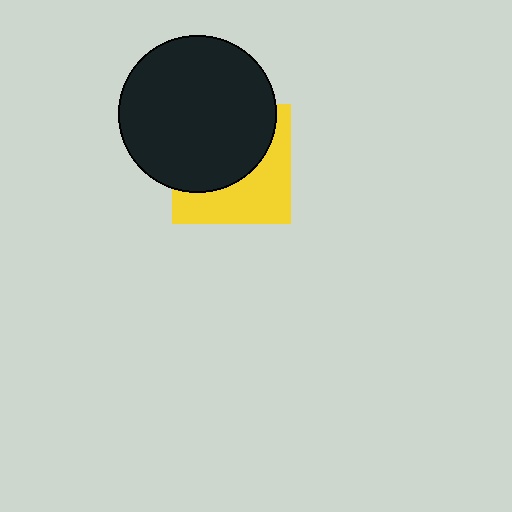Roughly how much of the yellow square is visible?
A small part of it is visible (roughly 44%).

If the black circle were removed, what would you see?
You would see the complete yellow square.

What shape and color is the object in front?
The object in front is a black circle.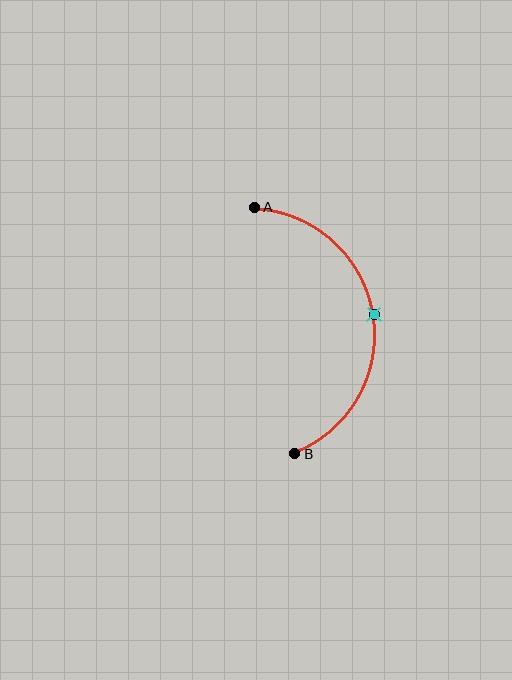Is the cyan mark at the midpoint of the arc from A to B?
Yes. The cyan mark lies on the arc at equal arc-length from both A and B — it is the arc midpoint.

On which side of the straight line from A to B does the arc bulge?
The arc bulges to the right of the straight line connecting A and B.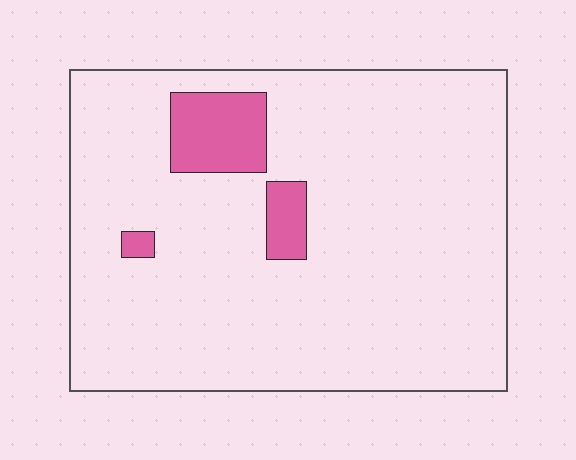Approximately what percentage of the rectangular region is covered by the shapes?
Approximately 10%.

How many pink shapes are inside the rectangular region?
3.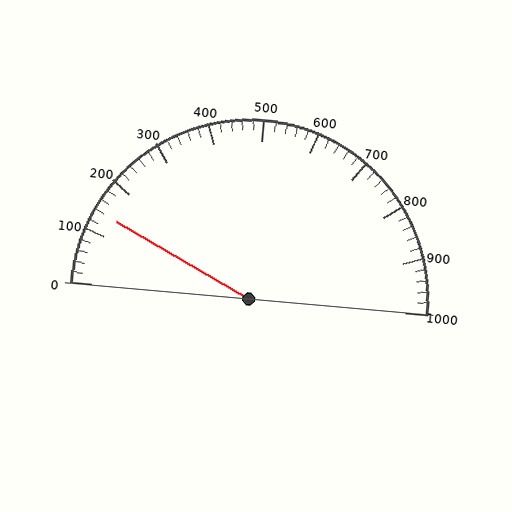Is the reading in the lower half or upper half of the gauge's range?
The reading is in the lower half of the range (0 to 1000).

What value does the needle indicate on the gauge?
The needle indicates approximately 140.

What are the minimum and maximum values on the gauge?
The gauge ranges from 0 to 1000.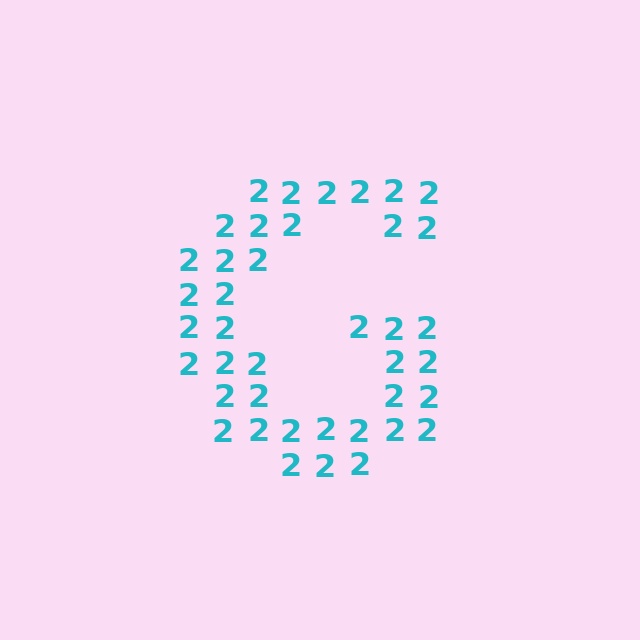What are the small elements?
The small elements are digit 2's.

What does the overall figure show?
The overall figure shows the letter G.